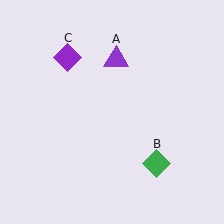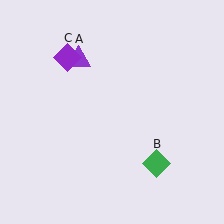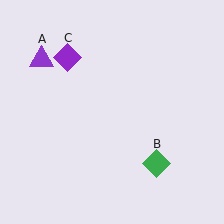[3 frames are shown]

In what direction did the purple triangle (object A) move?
The purple triangle (object A) moved left.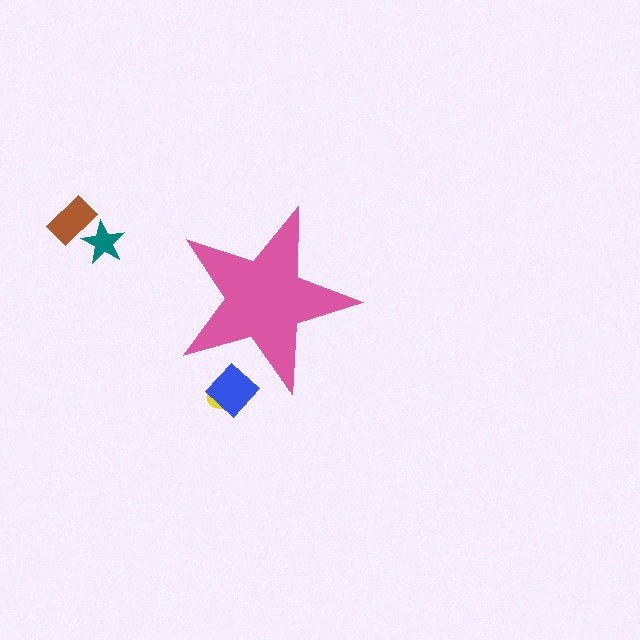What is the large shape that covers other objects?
A pink star.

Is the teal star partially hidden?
No, the teal star is fully visible.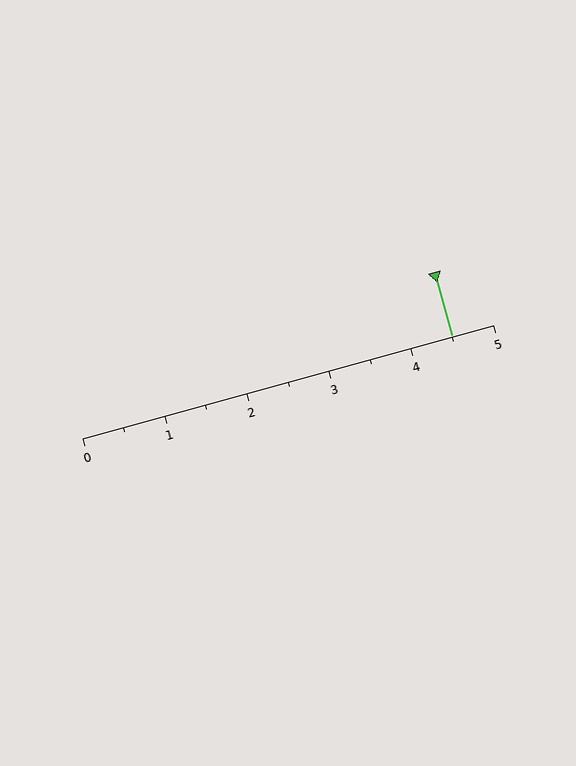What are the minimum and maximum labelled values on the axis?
The axis runs from 0 to 5.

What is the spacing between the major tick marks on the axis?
The major ticks are spaced 1 apart.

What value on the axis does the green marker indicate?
The marker indicates approximately 4.5.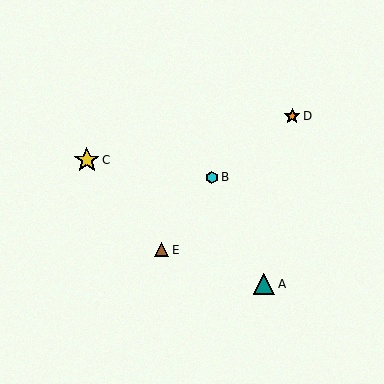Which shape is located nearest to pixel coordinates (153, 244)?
The brown triangle (labeled E) at (162, 250) is nearest to that location.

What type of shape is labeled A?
Shape A is a teal triangle.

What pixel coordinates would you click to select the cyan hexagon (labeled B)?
Click at (212, 177) to select the cyan hexagon B.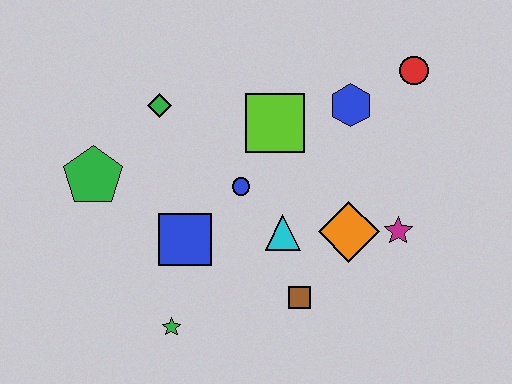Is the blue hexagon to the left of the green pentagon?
No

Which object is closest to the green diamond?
The green pentagon is closest to the green diamond.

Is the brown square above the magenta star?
No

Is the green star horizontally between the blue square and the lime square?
No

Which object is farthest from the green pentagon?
The red circle is farthest from the green pentagon.